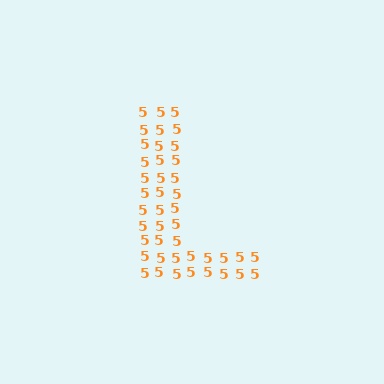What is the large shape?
The large shape is the letter L.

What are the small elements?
The small elements are digit 5's.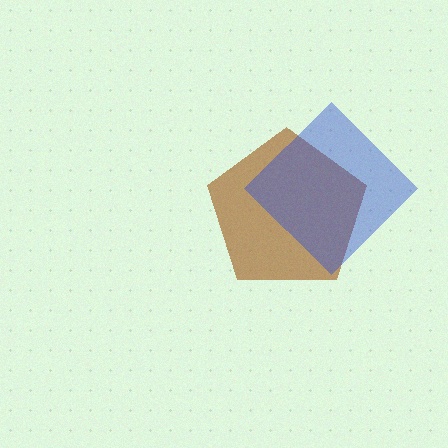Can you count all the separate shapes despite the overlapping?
Yes, there are 2 separate shapes.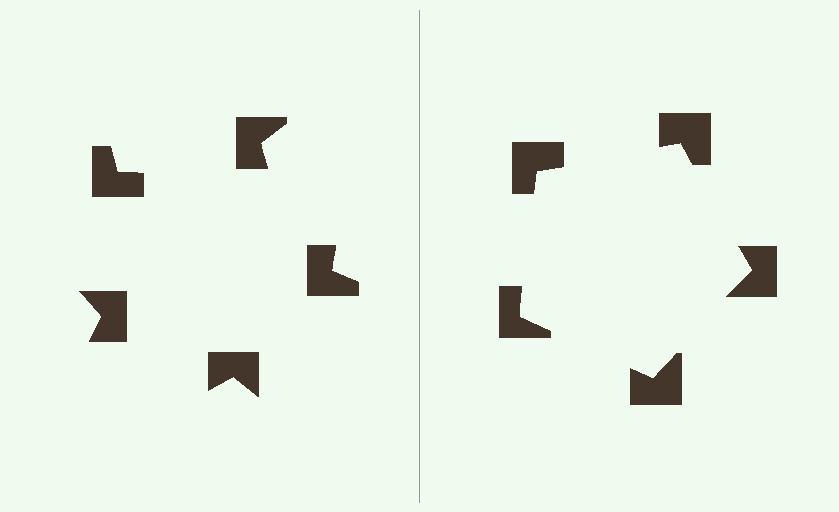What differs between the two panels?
The notched squares are positioned identically on both sides; only the wedge orientations differ. On the right they align to a pentagon; on the left they are misaligned.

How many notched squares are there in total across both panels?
10 — 5 on each side.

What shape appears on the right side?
An illusory pentagon.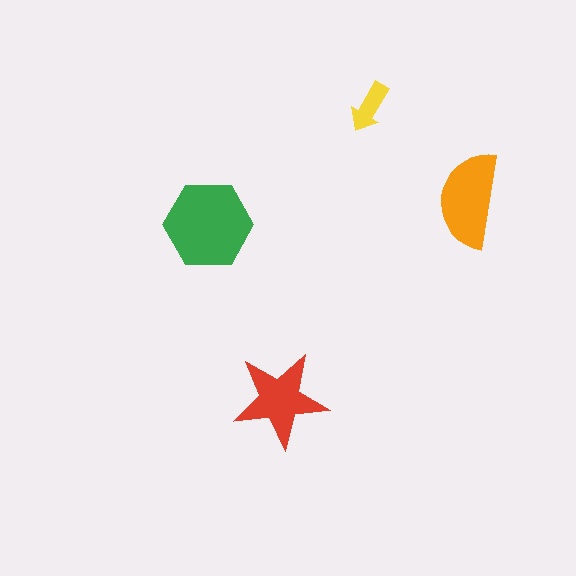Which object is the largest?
The green hexagon.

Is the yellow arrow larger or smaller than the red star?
Smaller.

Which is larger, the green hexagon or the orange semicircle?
The green hexagon.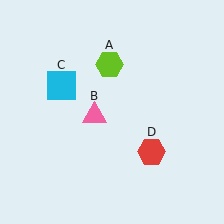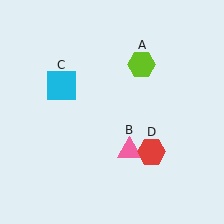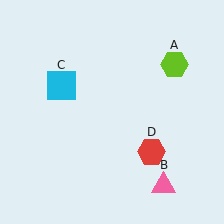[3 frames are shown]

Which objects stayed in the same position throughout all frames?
Cyan square (object C) and red hexagon (object D) remained stationary.